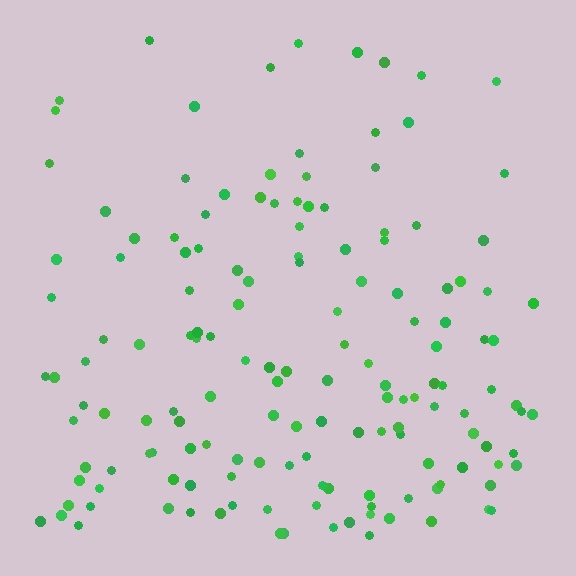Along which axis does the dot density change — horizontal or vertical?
Vertical.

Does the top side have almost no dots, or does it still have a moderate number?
Still a moderate number, just noticeably fewer than the bottom.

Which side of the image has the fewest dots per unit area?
The top.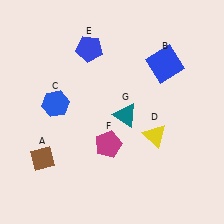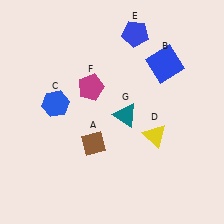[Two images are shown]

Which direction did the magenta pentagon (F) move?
The magenta pentagon (F) moved up.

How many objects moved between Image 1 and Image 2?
3 objects moved between the two images.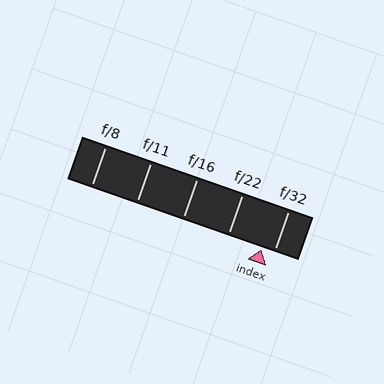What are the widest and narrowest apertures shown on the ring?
The widest aperture shown is f/8 and the narrowest is f/32.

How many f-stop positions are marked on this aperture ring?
There are 5 f-stop positions marked.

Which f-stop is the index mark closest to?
The index mark is closest to f/32.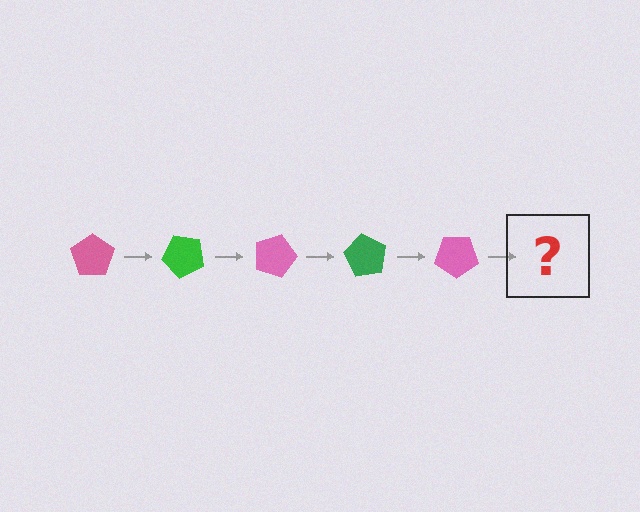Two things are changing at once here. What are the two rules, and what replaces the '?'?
The two rules are that it rotates 45 degrees each step and the color cycles through pink and green. The '?' should be a green pentagon, rotated 225 degrees from the start.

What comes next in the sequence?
The next element should be a green pentagon, rotated 225 degrees from the start.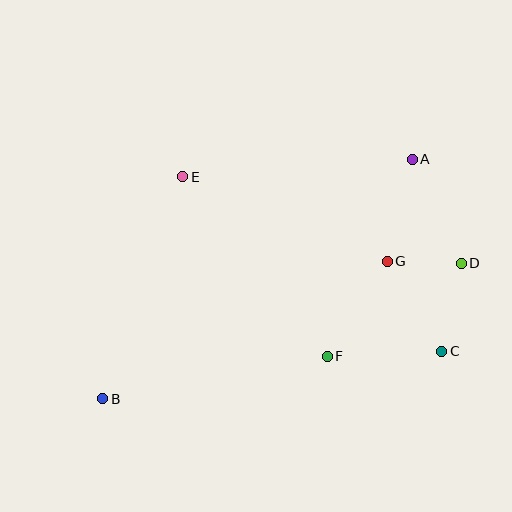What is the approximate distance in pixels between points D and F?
The distance between D and F is approximately 163 pixels.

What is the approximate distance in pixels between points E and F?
The distance between E and F is approximately 231 pixels.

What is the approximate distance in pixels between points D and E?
The distance between D and E is approximately 292 pixels.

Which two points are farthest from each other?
Points A and B are farthest from each other.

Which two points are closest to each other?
Points D and G are closest to each other.